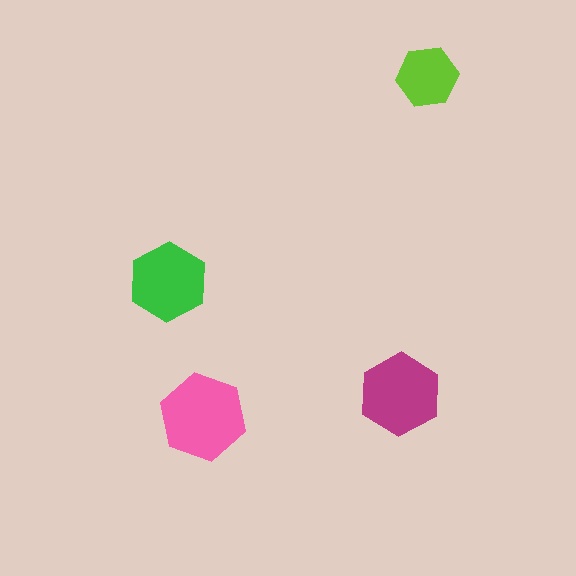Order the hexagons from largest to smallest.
the pink one, the magenta one, the green one, the lime one.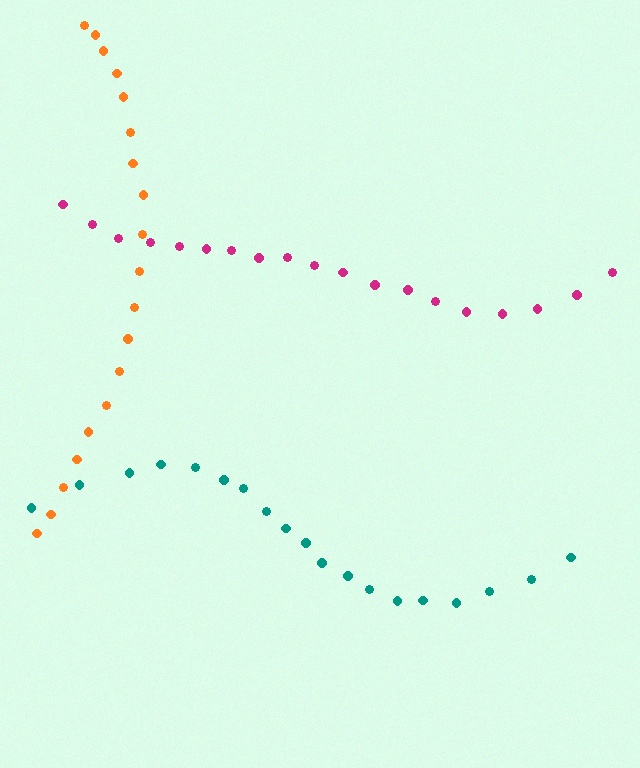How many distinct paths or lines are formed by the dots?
There are 3 distinct paths.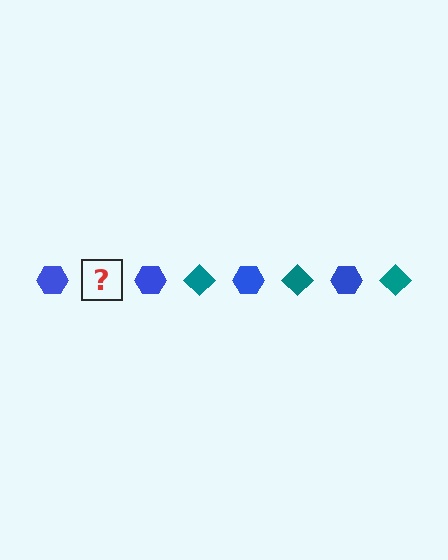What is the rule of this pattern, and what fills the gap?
The rule is that the pattern alternates between blue hexagon and teal diamond. The gap should be filled with a teal diamond.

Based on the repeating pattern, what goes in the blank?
The blank should be a teal diamond.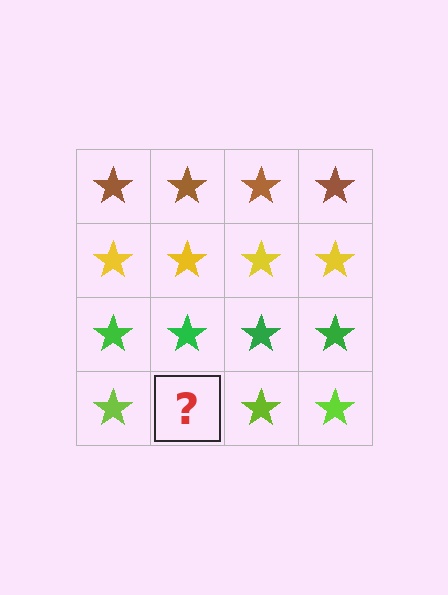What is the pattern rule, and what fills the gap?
The rule is that each row has a consistent color. The gap should be filled with a lime star.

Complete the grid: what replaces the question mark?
The question mark should be replaced with a lime star.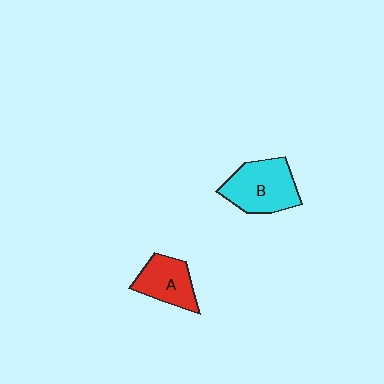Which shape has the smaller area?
Shape A (red).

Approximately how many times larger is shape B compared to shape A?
Approximately 1.4 times.